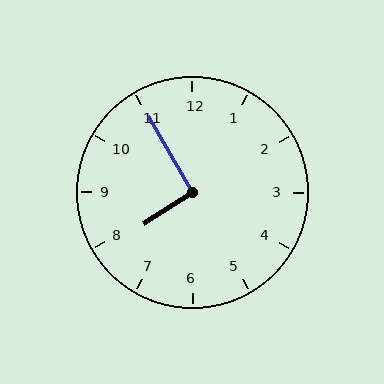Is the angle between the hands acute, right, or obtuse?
It is right.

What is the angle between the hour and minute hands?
Approximately 92 degrees.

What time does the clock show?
7:55.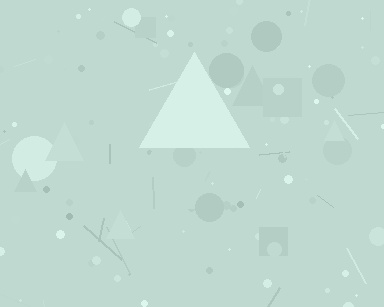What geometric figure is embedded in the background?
A triangle is embedded in the background.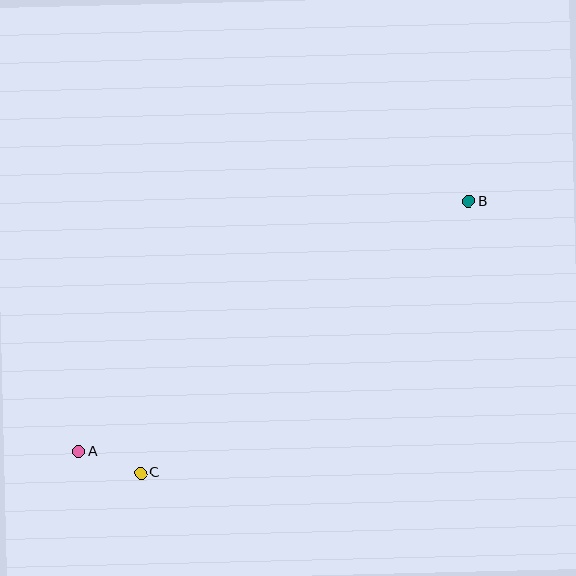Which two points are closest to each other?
Points A and C are closest to each other.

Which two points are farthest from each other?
Points A and B are farthest from each other.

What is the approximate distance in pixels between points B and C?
The distance between B and C is approximately 426 pixels.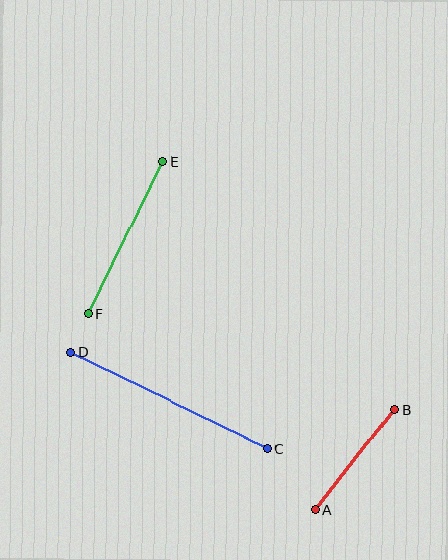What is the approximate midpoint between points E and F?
The midpoint is at approximately (126, 238) pixels.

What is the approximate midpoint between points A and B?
The midpoint is at approximately (355, 460) pixels.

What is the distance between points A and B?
The distance is approximately 128 pixels.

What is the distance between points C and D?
The distance is approximately 219 pixels.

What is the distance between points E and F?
The distance is approximately 169 pixels.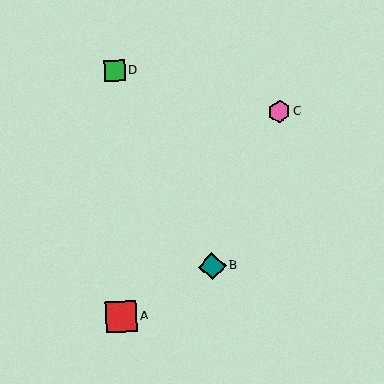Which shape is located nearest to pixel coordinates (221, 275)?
The teal diamond (labeled B) at (212, 266) is nearest to that location.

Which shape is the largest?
The red square (labeled A) is the largest.